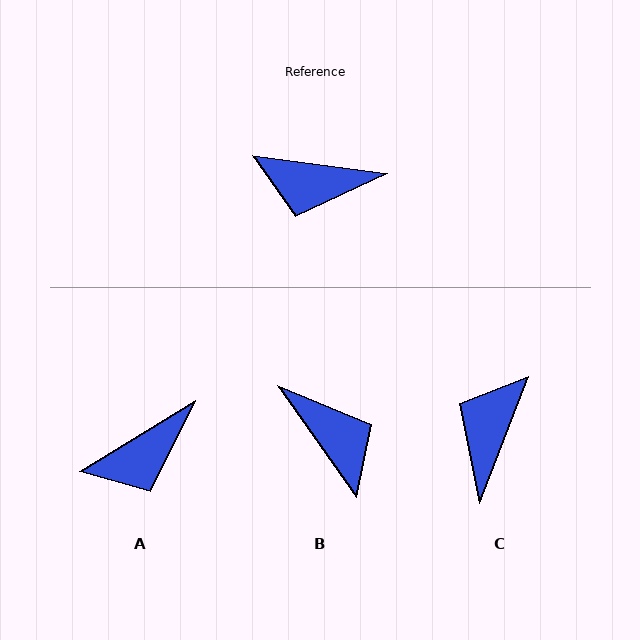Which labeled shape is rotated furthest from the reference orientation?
B, about 133 degrees away.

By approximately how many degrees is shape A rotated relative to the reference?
Approximately 39 degrees counter-clockwise.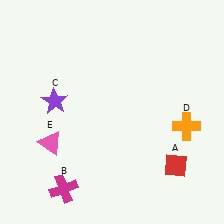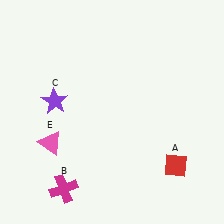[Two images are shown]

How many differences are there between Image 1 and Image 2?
There is 1 difference between the two images.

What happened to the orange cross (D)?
The orange cross (D) was removed in Image 2. It was in the bottom-right area of Image 1.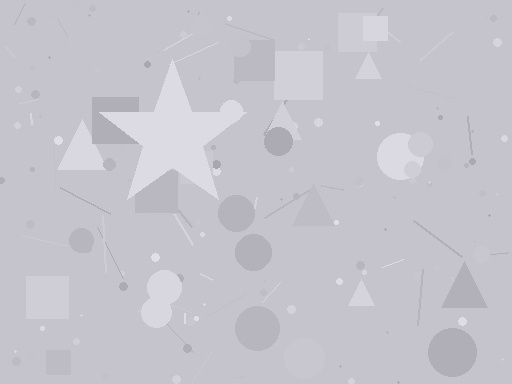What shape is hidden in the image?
A star is hidden in the image.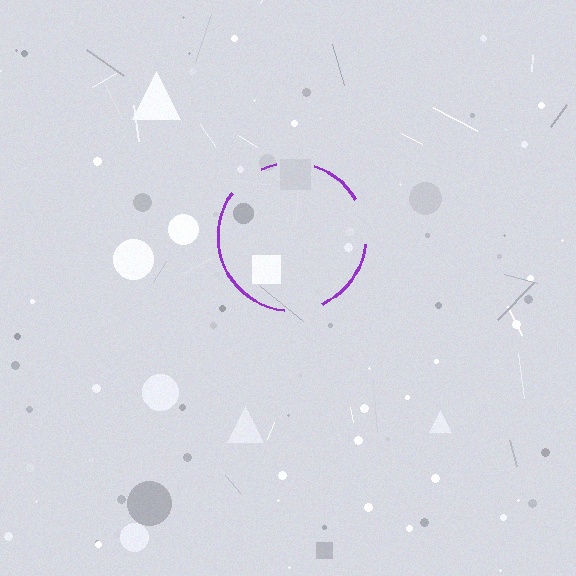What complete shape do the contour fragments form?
The contour fragments form a circle.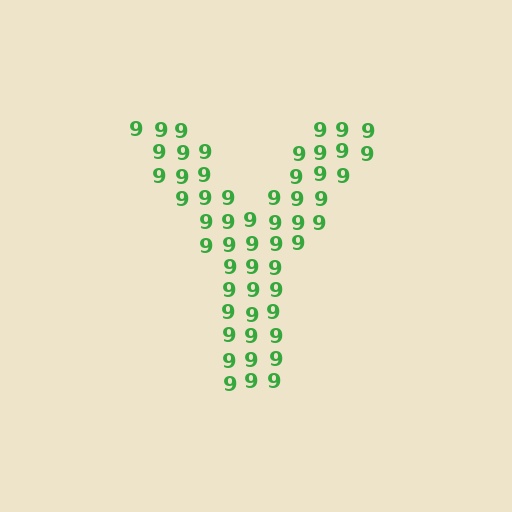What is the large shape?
The large shape is the letter Y.